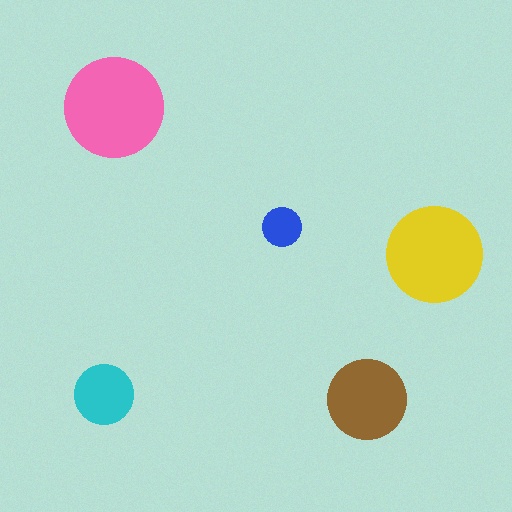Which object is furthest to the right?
The yellow circle is rightmost.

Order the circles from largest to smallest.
the pink one, the yellow one, the brown one, the cyan one, the blue one.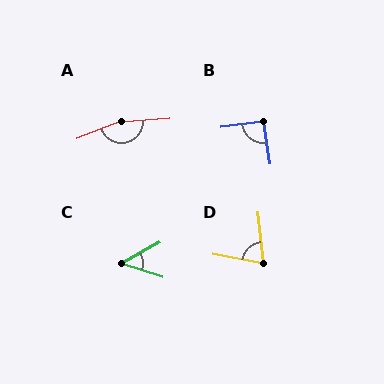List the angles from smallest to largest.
C (47°), D (73°), B (91°), A (162°).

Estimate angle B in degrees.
Approximately 91 degrees.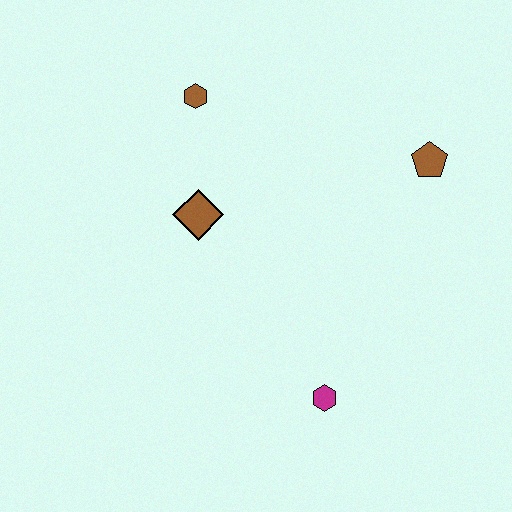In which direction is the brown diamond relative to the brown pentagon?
The brown diamond is to the left of the brown pentagon.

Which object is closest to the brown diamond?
The brown hexagon is closest to the brown diamond.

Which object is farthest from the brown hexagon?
The magenta hexagon is farthest from the brown hexagon.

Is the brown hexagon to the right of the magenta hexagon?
No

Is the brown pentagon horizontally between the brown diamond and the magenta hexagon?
No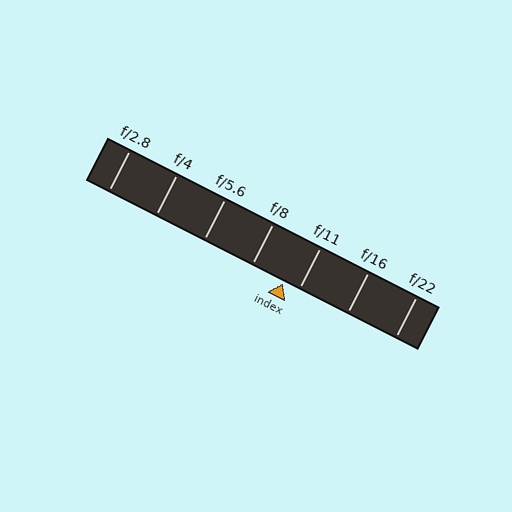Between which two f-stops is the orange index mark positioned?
The index mark is between f/8 and f/11.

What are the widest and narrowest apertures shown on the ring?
The widest aperture shown is f/2.8 and the narrowest is f/22.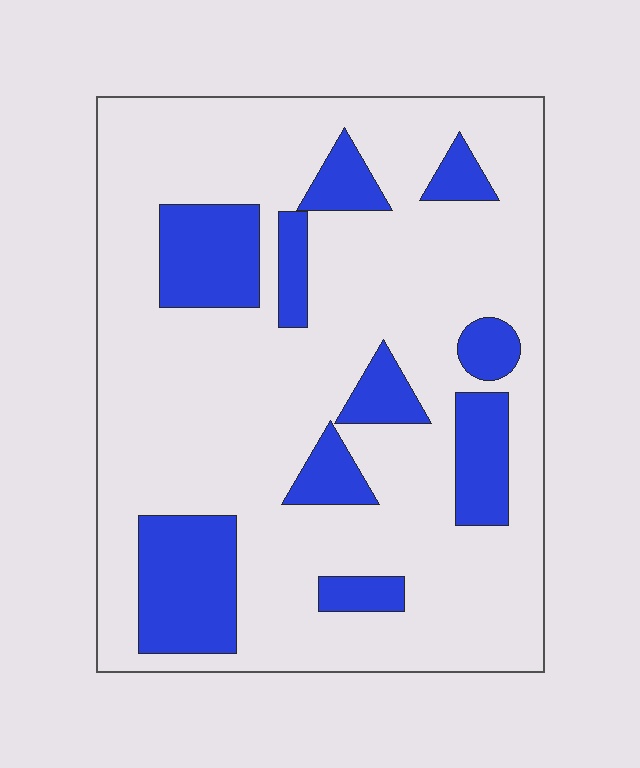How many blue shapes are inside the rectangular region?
10.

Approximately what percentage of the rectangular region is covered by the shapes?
Approximately 20%.